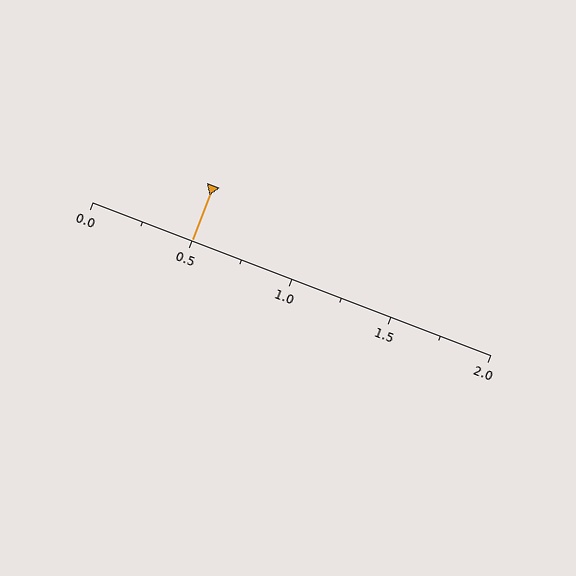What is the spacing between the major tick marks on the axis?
The major ticks are spaced 0.5 apart.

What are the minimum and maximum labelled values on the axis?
The axis runs from 0.0 to 2.0.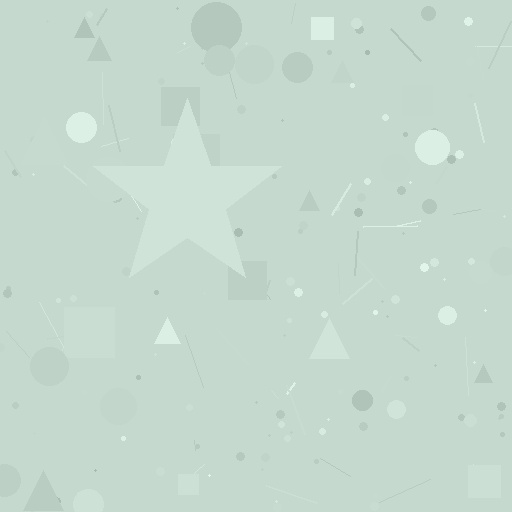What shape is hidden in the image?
A star is hidden in the image.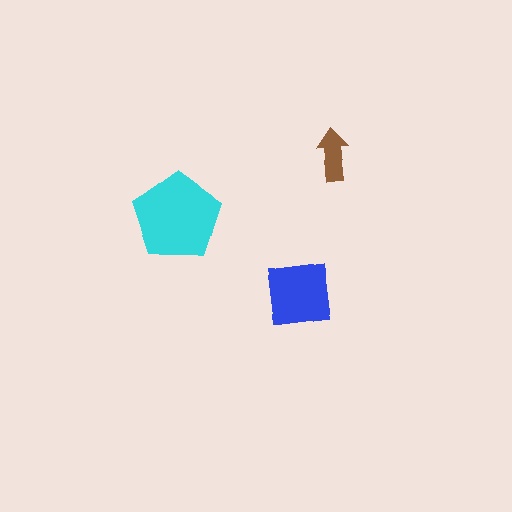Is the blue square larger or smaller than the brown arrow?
Larger.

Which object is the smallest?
The brown arrow.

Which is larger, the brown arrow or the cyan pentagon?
The cyan pentagon.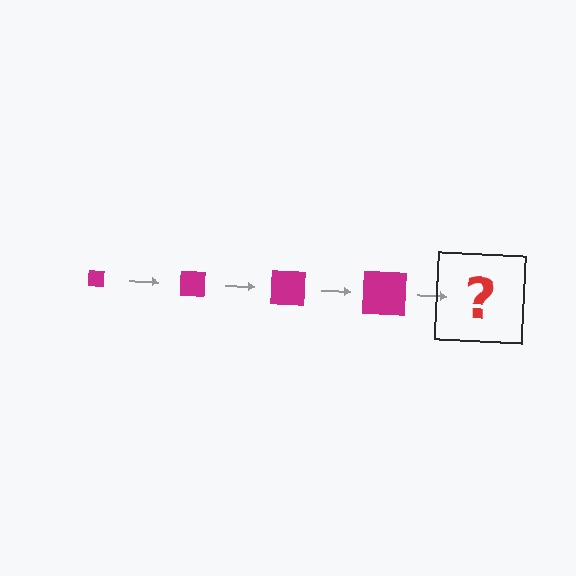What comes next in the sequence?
The next element should be a magenta square, larger than the previous one.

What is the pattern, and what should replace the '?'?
The pattern is that the square gets progressively larger each step. The '?' should be a magenta square, larger than the previous one.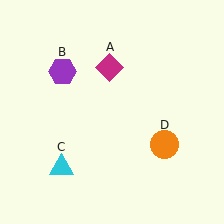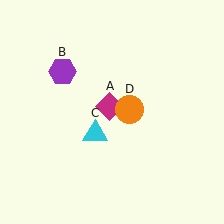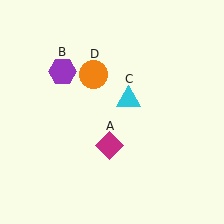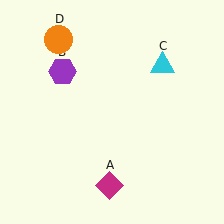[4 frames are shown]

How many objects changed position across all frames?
3 objects changed position: magenta diamond (object A), cyan triangle (object C), orange circle (object D).